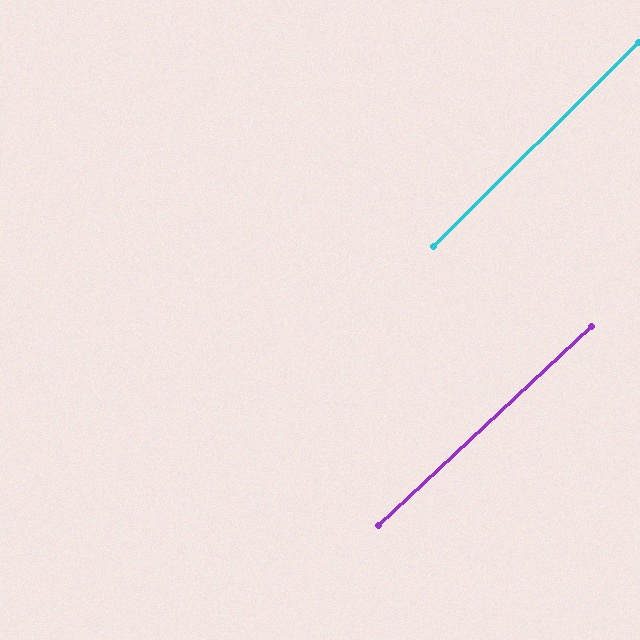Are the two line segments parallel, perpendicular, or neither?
Parallel — their directions differ by only 1.9°.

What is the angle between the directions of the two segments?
Approximately 2 degrees.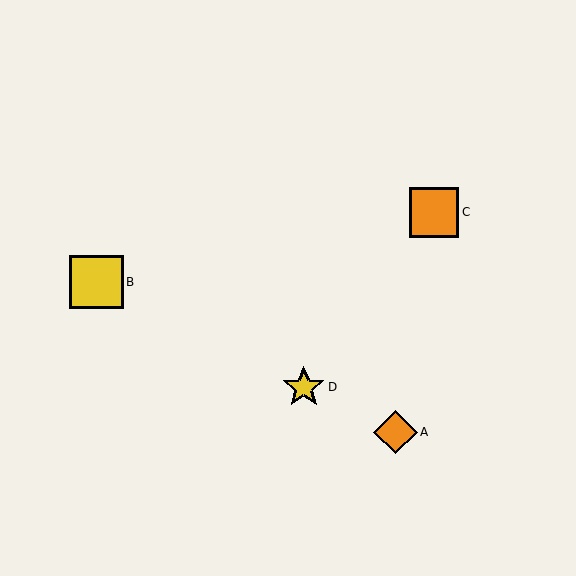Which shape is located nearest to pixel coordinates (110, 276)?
The yellow square (labeled B) at (97, 282) is nearest to that location.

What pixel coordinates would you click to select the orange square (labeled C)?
Click at (434, 212) to select the orange square C.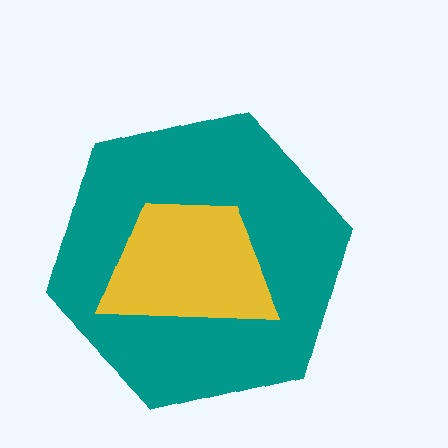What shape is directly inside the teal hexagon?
The yellow trapezoid.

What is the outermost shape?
The teal hexagon.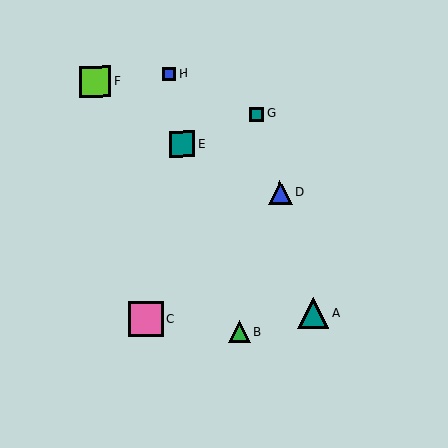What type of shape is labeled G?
Shape G is a teal square.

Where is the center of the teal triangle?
The center of the teal triangle is at (313, 313).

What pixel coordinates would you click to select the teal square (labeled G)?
Click at (256, 114) to select the teal square G.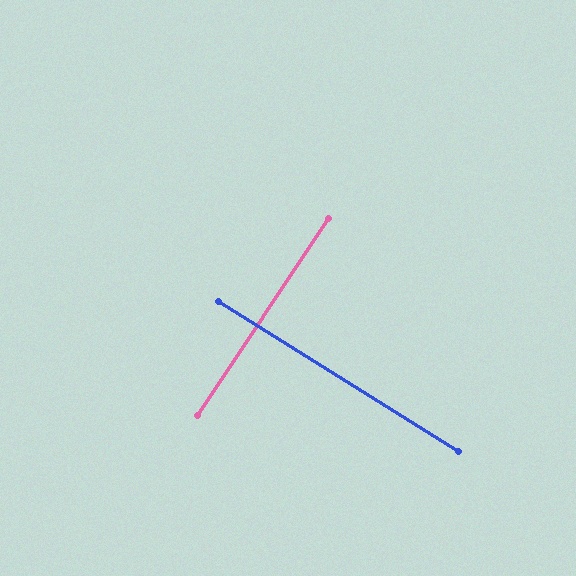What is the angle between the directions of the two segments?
Approximately 88 degrees.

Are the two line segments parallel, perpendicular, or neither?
Perpendicular — they meet at approximately 88°.